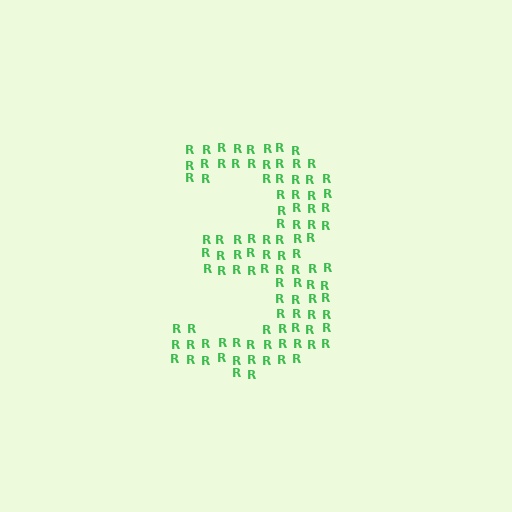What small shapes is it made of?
It is made of small letter R's.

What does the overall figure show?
The overall figure shows the digit 3.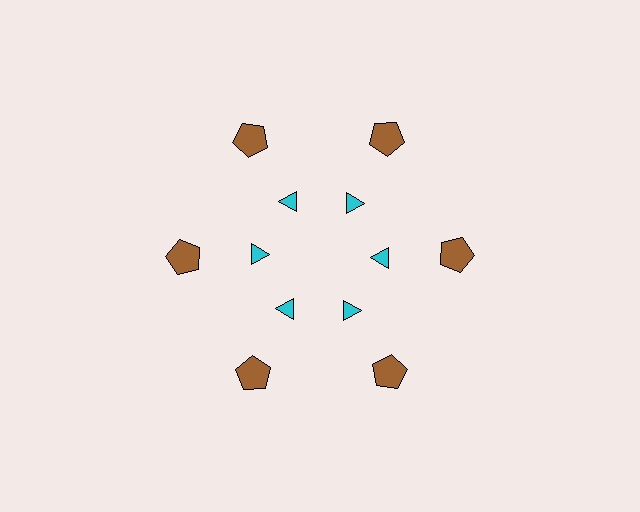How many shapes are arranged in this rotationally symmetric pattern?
There are 12 shapes, arranged in 6 groups of 2.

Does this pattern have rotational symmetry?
Yes, this pattern has 6-fold rotational symmetry. It looks the same after rotating 60 degrees around the center.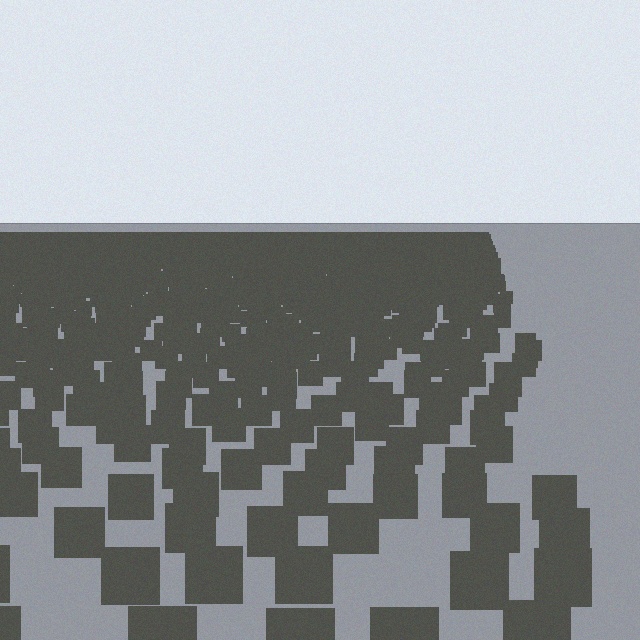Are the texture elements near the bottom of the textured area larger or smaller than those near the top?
Larger. Near the bottom, elements are closer to the viewer and appear at a bigger on-screen size.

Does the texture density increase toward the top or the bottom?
Density increases toward the top.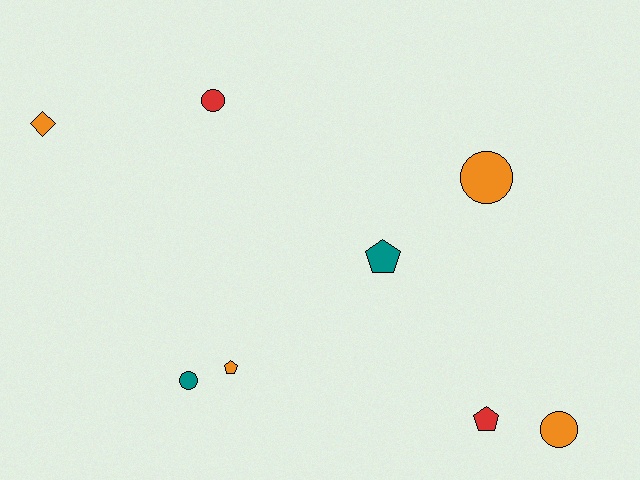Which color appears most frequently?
Orange, with 4 objects.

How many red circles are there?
There is 1 red circle.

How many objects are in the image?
There are 8 objects.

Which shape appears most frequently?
Circle, with 4 objects.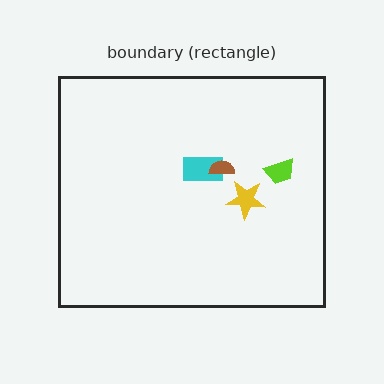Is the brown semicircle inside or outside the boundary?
Inside.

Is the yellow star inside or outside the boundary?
Inside.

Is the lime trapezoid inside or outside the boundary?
Inside.